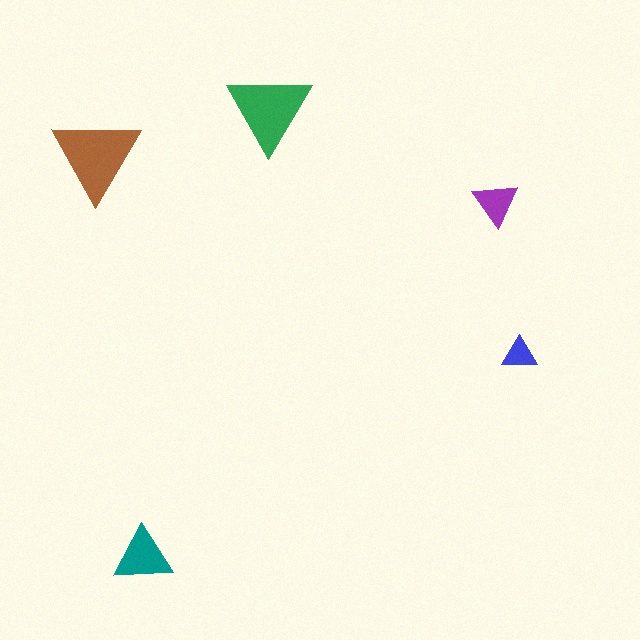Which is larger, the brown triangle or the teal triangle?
The brown one.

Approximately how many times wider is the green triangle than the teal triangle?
About 1.5 times wider.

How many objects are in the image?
There are 5 objects in the image.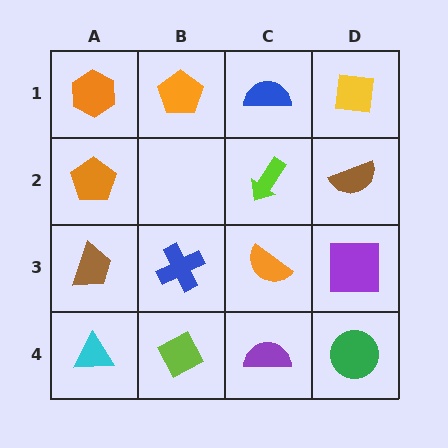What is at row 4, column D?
A green circle.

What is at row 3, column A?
A brown trapezoid.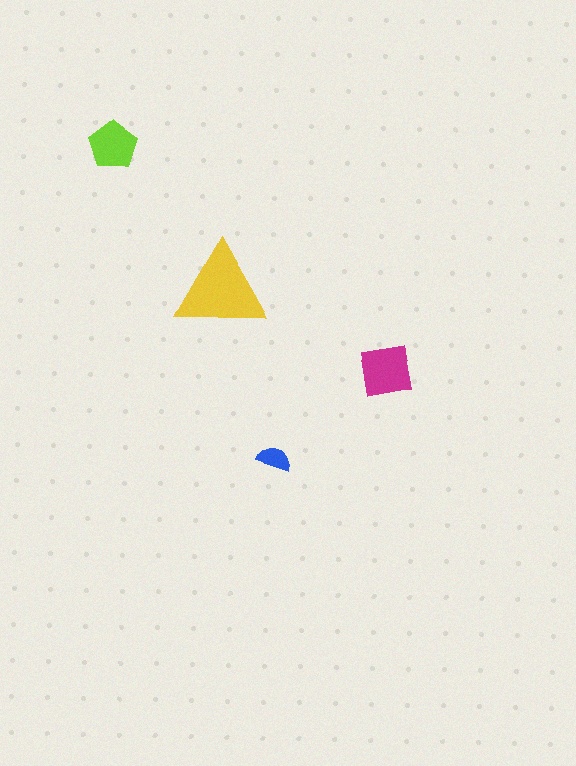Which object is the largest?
The yellow triangle.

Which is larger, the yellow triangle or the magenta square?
The yellow triangle.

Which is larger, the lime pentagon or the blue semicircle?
The lime pentagon.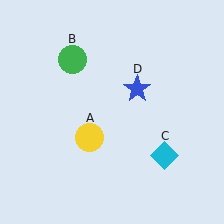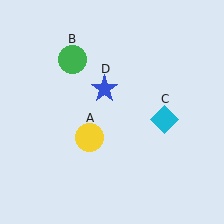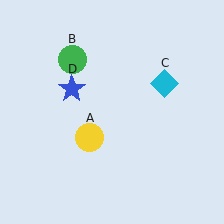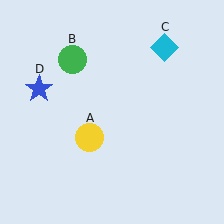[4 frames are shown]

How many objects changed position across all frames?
2 objects changed position: cyan diamond (object C), blue star (object D).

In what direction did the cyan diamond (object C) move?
The cyan diamond (object C) moved up.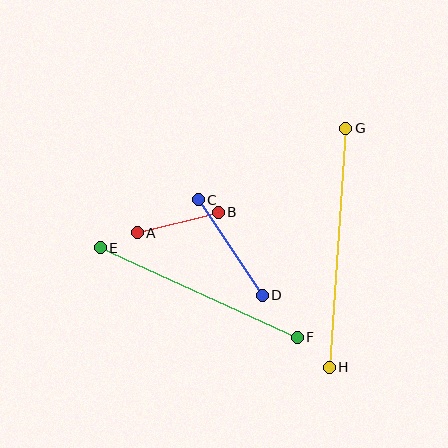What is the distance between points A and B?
The distance is approximately 84 pixels.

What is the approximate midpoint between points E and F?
The midpoint is at approximately (199, 292) pixels.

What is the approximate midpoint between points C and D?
The midpoint is at approximately (230, 247) pixels.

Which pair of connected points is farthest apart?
Points G and H are farthest apart.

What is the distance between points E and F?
The distance is approximately 216 pixels.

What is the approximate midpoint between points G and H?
The midpoint is at approximately (337, 248) pixels.